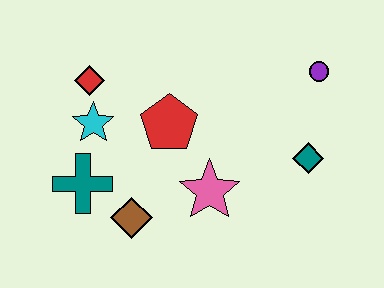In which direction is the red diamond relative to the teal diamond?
The red diamond is to the left of the teal diamond.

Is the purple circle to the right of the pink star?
Yes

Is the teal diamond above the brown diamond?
Yes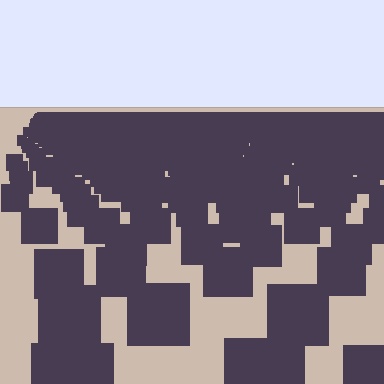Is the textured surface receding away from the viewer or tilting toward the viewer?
The surface is receding away from the viewer. Texture elements get smaller and denser toward the top.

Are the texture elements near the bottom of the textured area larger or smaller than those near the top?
Larger. Near the bottom, elements are closer to the viewer and appear at a bigger on-screen size.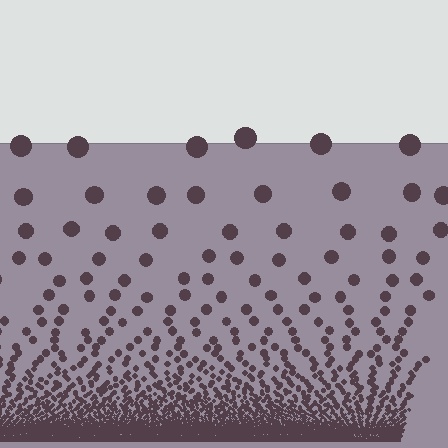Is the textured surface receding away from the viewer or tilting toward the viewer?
The surface appears to tilt toward the viewer. Texture elements get larger and sparser toward the top.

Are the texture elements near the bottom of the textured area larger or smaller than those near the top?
Smaller. The gradient is inverted — elements near the bottom are smaller and denser.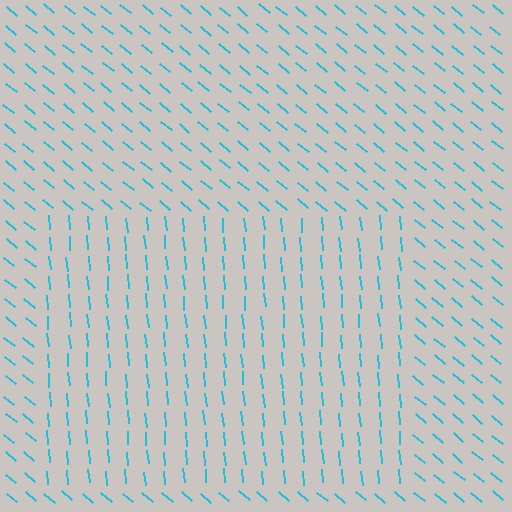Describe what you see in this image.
The image is filled with small cyan line segments. A rectangle region in the image has lines oriented differently from the surrounding lines, creating a visible texture boundary.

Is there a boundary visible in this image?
Yes, there is a texture boundary formed by a change in line orientation.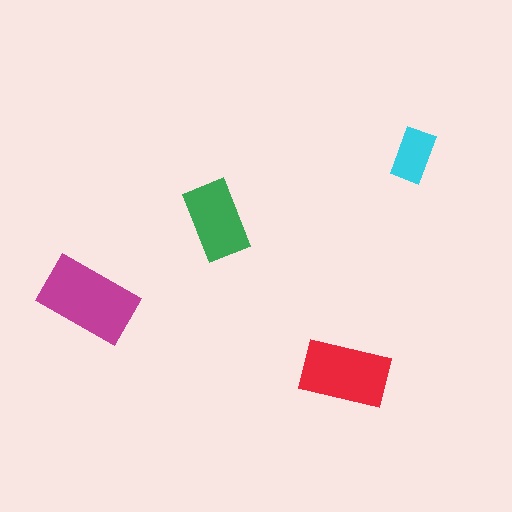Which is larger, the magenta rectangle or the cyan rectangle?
The magenta one.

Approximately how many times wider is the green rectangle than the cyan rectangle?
About 1.5 times wider.